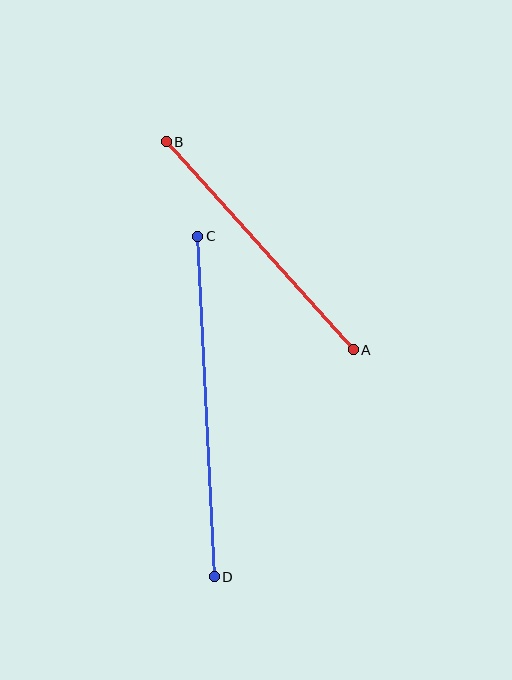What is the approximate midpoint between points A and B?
The midpoint is at approximately (260, 246) pixels.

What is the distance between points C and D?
The distance is approximately 341 pixels.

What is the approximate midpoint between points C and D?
The midpoint is at approximately (206, 407) pixels.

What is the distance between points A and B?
The distance is approximately 280 pixels.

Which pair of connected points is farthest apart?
Points C and D are farthest apart.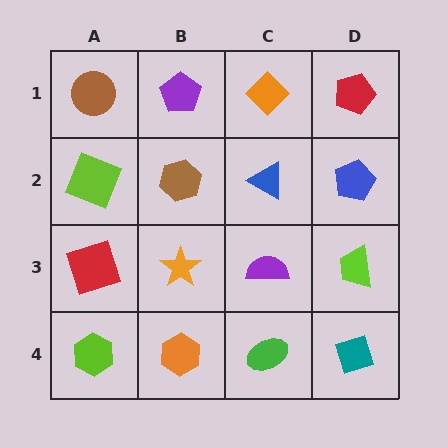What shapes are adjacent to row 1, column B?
A brown hexagon (row 2, column B), a brown circle (row 1, column A), an orange diamond (row 1, column C).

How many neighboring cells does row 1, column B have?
3.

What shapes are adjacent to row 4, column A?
A red square (row 3, column A), an orange hexagon (row 4, column B).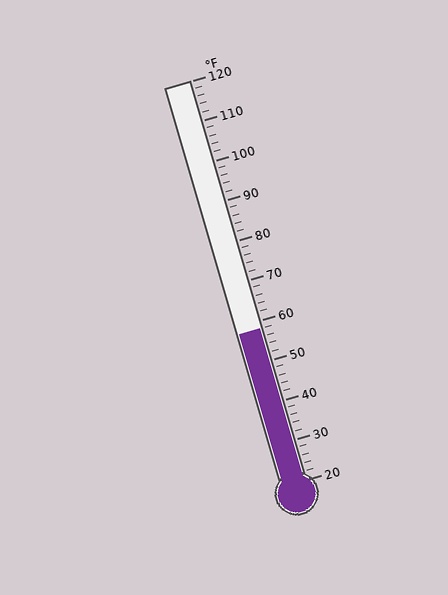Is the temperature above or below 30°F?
The temperature is above 30°F.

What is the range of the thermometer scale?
The thermometer scale ranges from 20°F to 120°F.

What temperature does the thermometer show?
The thermometer shows approximately 58°F.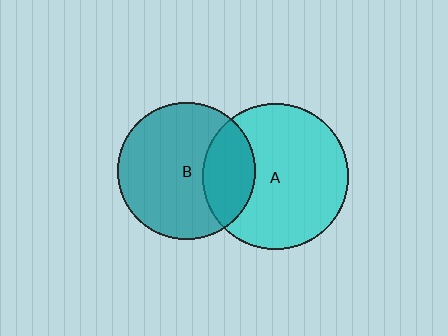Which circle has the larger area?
Circle A (cyan).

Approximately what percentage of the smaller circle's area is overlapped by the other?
Approximately 25%.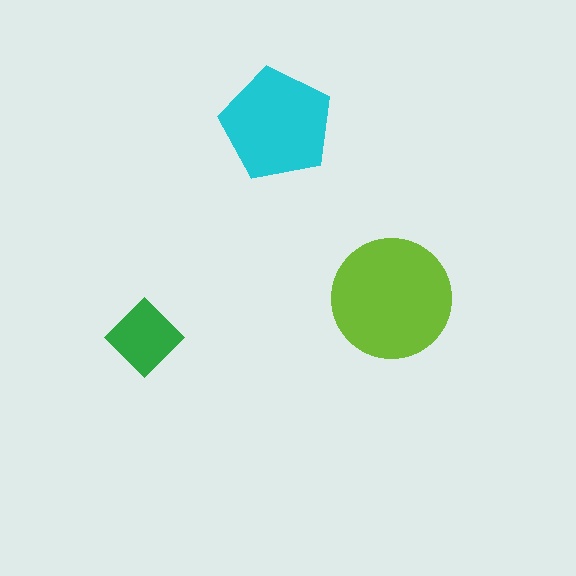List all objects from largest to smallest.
The lime circle, the cyan pentagon, the green diamond.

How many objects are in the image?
There are 3 objects in the image.